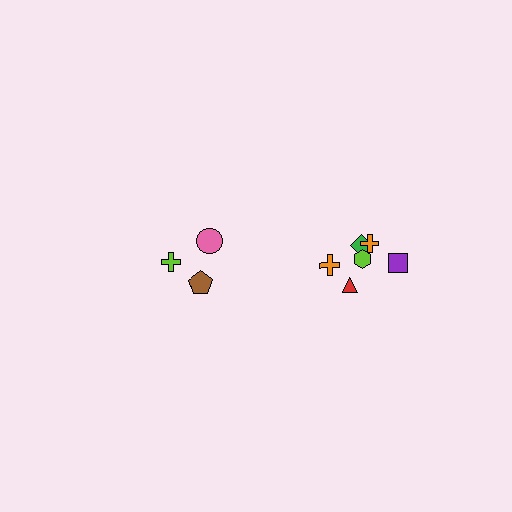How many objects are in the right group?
There are 6 objects.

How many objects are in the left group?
There are 3 objects.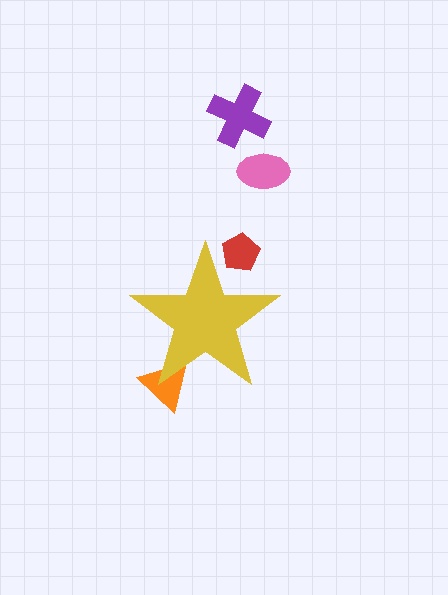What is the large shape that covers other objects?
A yellow star.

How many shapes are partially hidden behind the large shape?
2 shapes are partially hidden.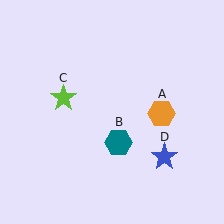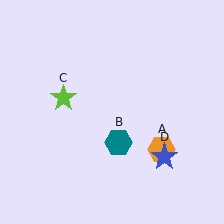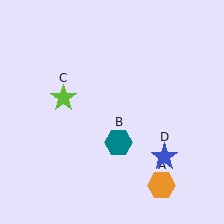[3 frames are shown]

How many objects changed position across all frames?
1 object changed position: orange hexagon (object A).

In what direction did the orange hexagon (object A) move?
The orange hexagon (object A) moved down.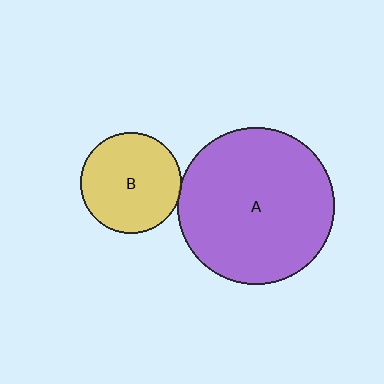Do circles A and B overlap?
Yes.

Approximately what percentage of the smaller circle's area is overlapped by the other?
Approximately 5%.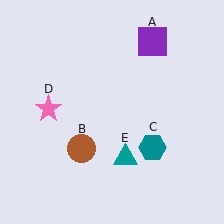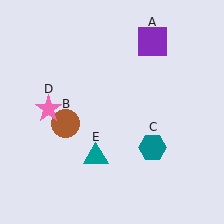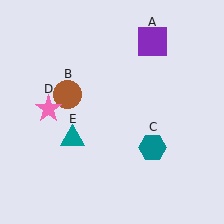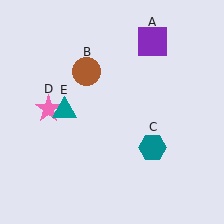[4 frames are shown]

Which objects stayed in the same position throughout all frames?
Purple square (object A) and teal hexagon (object C) and pink star (object D) remained stationary.